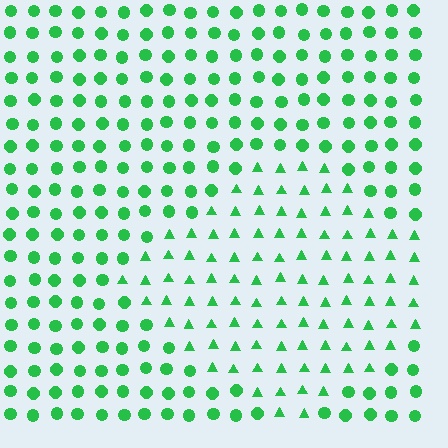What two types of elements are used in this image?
The image uses triangles inside the diamond region and circles outside it.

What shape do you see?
I see a diamond.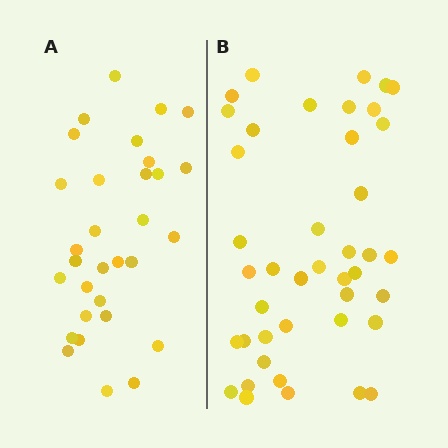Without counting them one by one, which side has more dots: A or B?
Region B (the right region) has more dots.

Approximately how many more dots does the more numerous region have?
Region B has roughly 12 or so more dots than region A.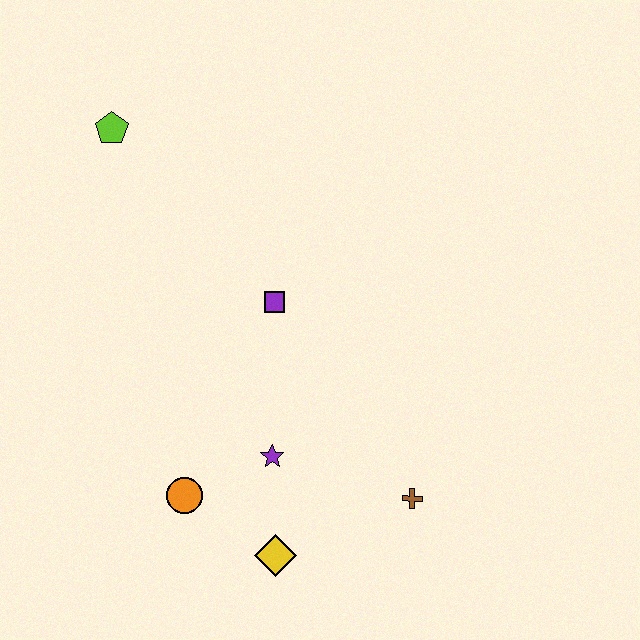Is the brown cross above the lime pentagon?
No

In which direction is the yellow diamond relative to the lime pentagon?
The yellow diamond is below the lime pentagon.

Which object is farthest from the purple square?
The yellow diamond is farthest from the purple square.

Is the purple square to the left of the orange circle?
No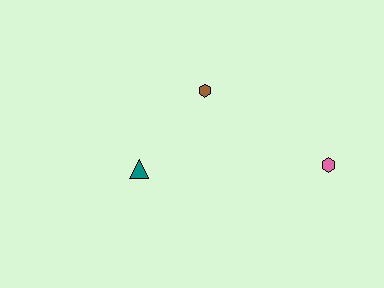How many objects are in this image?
There are 3 objects.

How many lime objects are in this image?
There are no lime objects.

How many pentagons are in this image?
There are no pentagons.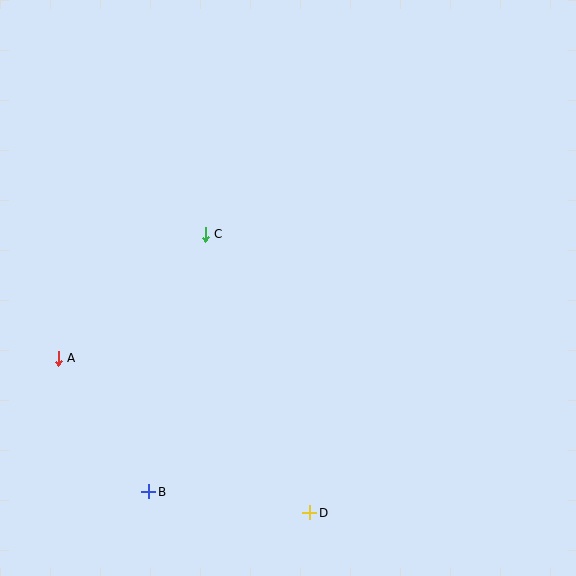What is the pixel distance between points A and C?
The distance between A and C is 192 pixels.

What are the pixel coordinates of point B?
Point B is at (149, 492).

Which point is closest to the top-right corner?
Point C is closest to the top-right corner.